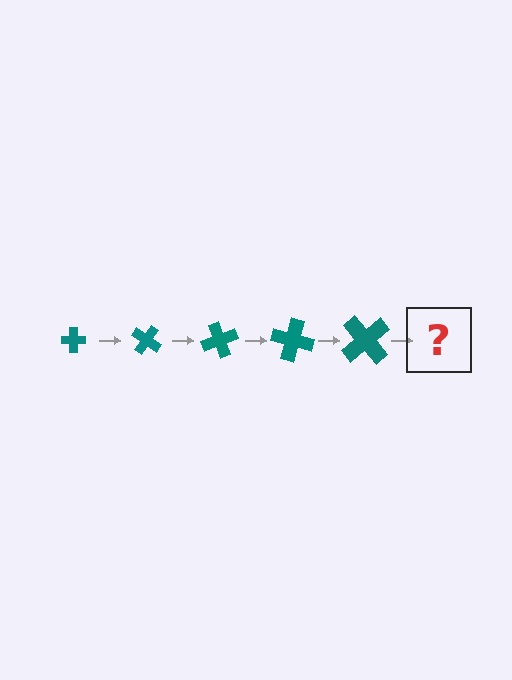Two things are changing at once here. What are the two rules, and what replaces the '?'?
The two rules are that the cross grows larger each step and it rotates 35 degrees each step. The '?' should be a cross, larger than the previous one and rotated 175 degrees from the start.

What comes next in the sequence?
The next element should be a cross, larger than the previous one and rotated 175 degrees from the start.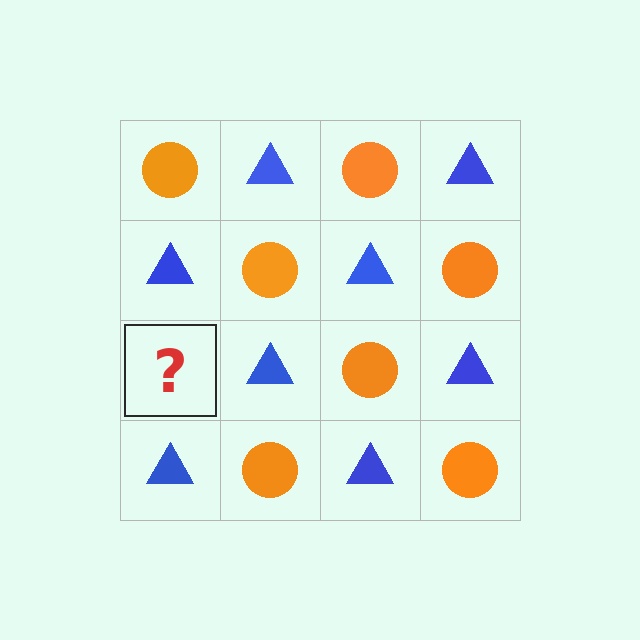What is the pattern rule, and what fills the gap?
The rule is that it alternates orange circle and blue triangle in a checkerboard pattern. The gap should be filled with an orange circle.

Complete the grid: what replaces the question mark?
The question mark should be replaced with an orange circle.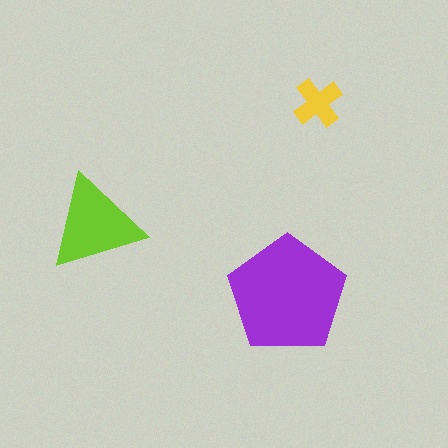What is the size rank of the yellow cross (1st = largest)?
3rd.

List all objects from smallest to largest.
The yellow cross, the lime triangle, the purple pentagon.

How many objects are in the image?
There are 3 objects in the image.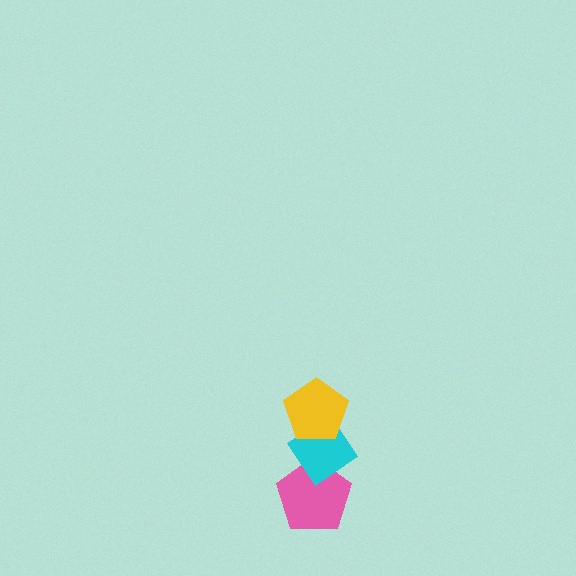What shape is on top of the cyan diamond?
The yellow pentagon is on top of the cyan diamond.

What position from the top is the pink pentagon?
The pink pentagon is 3rd from the top.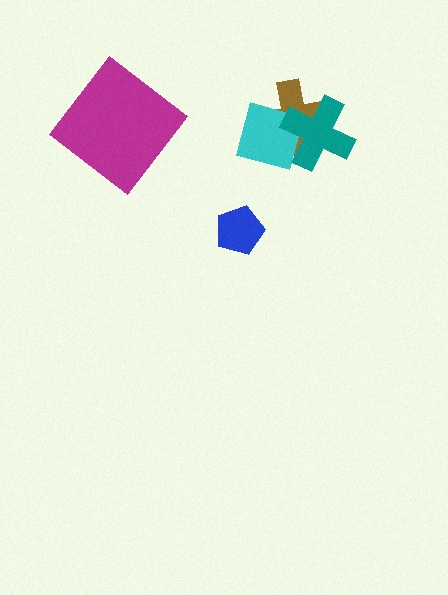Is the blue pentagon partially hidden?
No, no other shape covers it.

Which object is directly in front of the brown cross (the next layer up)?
The cyan square is directly in front of the brown cross.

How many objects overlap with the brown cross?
2 objects overlap with the brown cross.